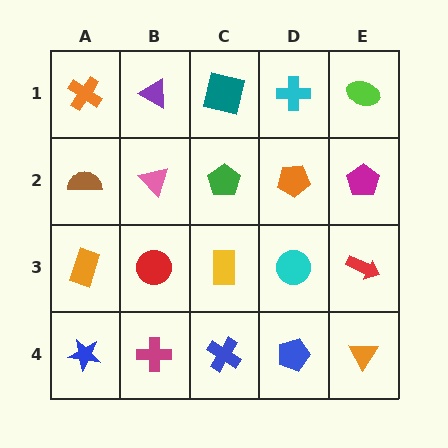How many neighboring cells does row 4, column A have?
2.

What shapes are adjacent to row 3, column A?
A brown semicircle (row 2, column A), a blue star (row 4, column A), a red circle (row 3, column B).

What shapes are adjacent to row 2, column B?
A purple triangle (row 1, column B), a red circle (row 3, column B), a brown semicircle (row 2, column A), a green pentagon (row 2, column C).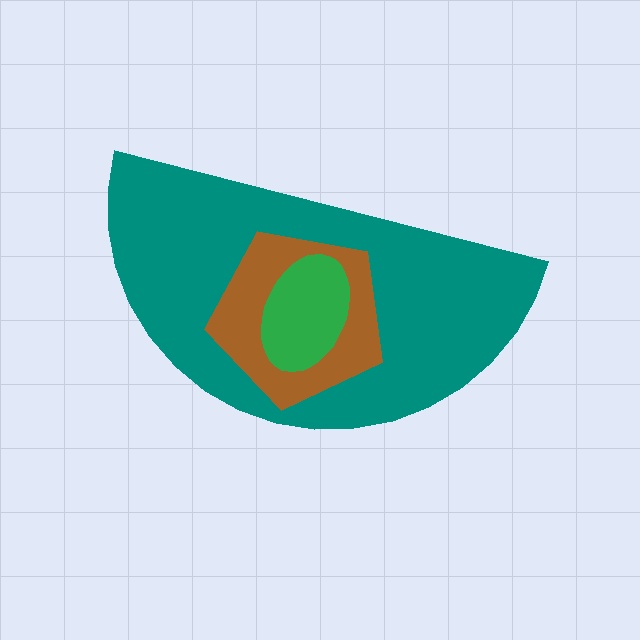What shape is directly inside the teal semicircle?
The brown pentagon.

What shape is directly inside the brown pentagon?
The green ellipse.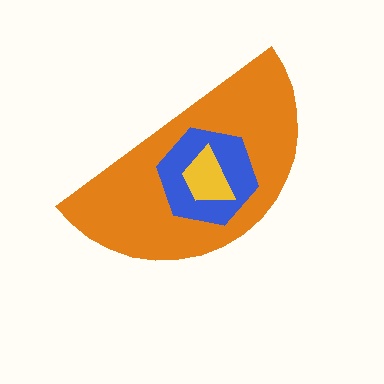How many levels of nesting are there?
3.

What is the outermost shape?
The orange semicircle.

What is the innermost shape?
The yellow trapezoid.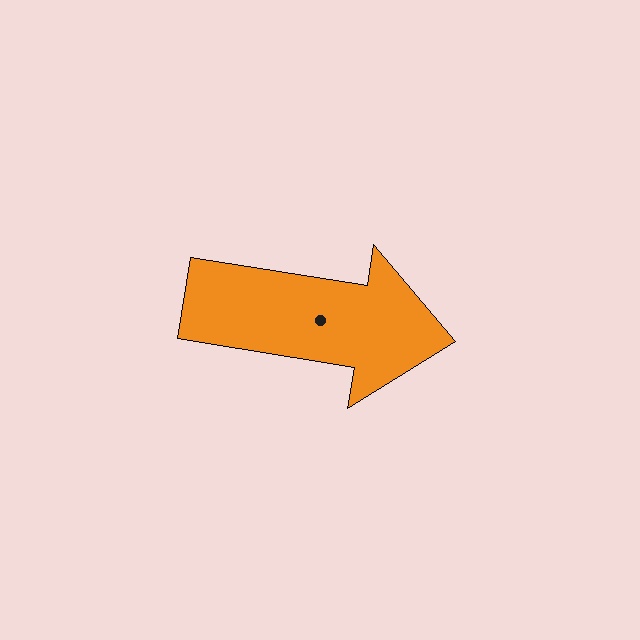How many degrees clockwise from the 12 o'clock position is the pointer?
Approximately 99 degrees.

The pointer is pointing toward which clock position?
Roughly 3 o'clock.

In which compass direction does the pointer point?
East.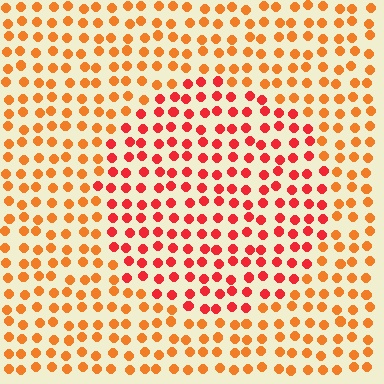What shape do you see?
I see a circle.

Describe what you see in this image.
The image is filled with small orange elements in a uniform arrangement. A circle-shaped region is visible where the elements are tinted to a slightly different hue, forming a subtle color boundary.